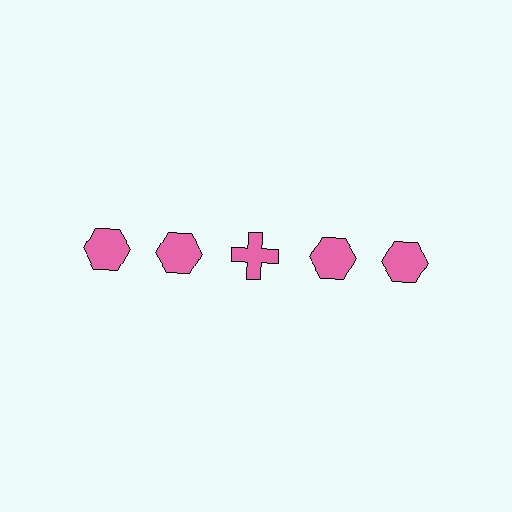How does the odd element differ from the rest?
It has a different shape: cross instead of hexagon.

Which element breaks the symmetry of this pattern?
The pink cross in the top row, center column breaks the symmetry. All other shapes are pink hexagons.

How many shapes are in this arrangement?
There are 5 shapes arranged in a grid pattern.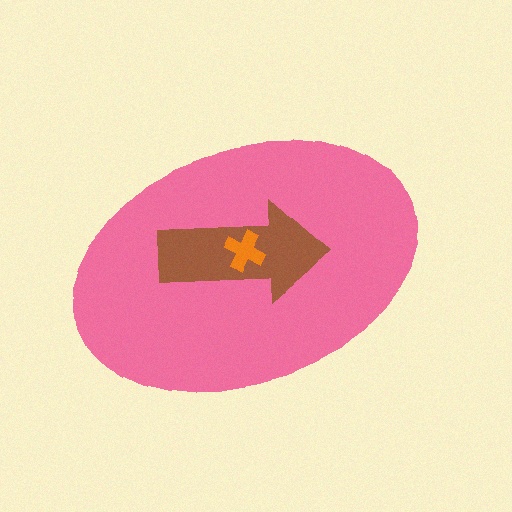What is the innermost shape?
The orange cross.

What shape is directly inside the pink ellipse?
The brown arrow.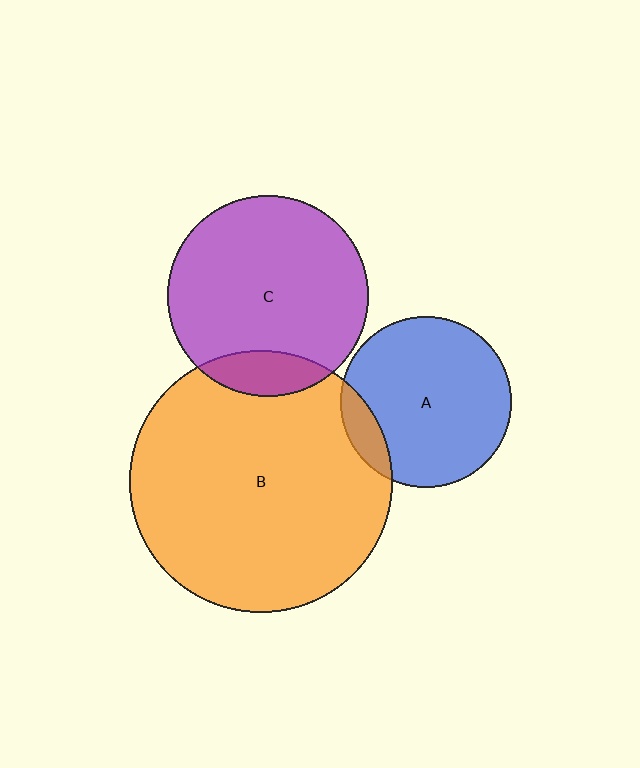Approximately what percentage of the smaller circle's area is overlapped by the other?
Approximately 15%.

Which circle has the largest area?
Circle B (orange).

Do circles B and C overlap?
Yes.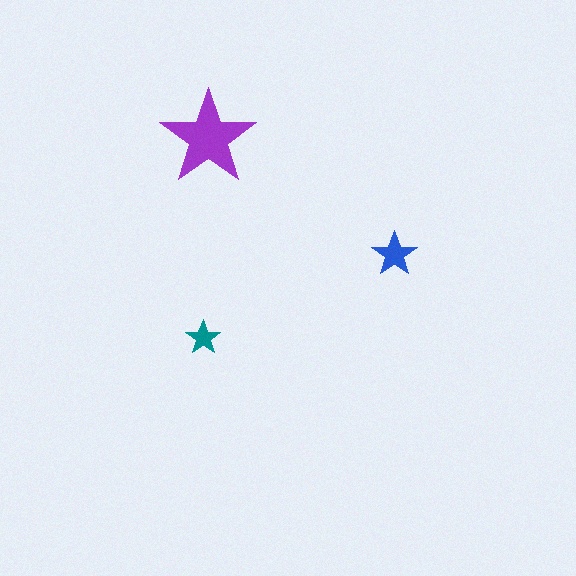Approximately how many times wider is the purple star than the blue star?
About 2 times wider.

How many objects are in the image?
There are 3 objects in the image.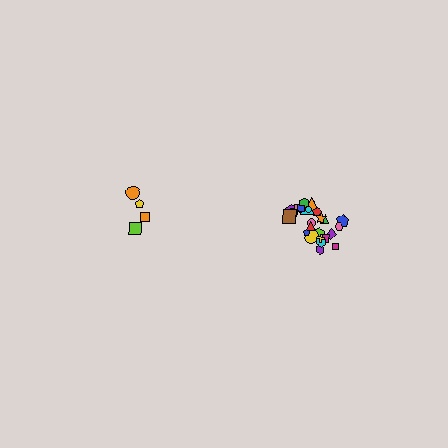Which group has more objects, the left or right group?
The right group.